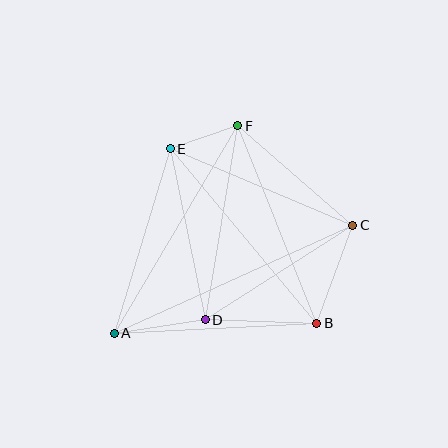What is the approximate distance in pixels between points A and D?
The distance between A and D is approximately 92 pixels.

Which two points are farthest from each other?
Points A and C are farthest from each other.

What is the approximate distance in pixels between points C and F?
The distance between C and F is approximately 152 pixels.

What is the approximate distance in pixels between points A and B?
The distance between A and B is approximately 203 pixels.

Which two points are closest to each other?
Points E and F are closest to each other.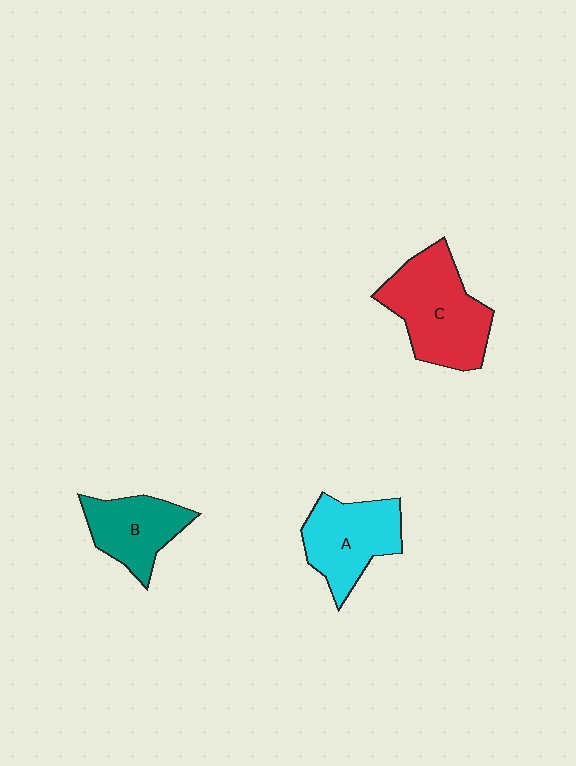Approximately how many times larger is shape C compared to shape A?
Approximately 1.3 times.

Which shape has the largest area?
Shape C (red).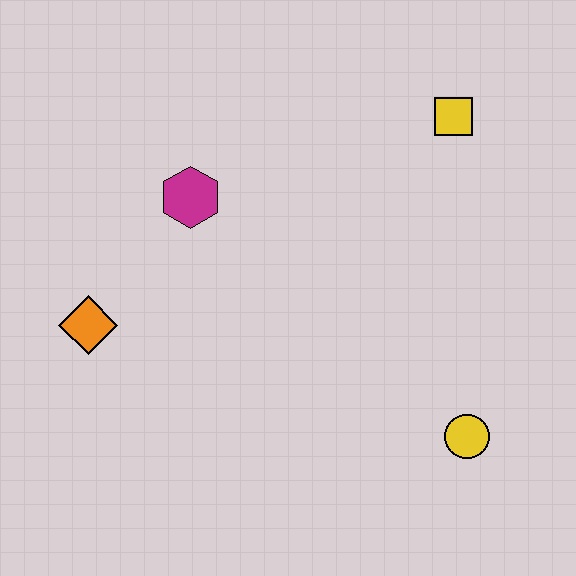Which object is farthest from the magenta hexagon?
The yellow circle is farthest from the magenta hexagon.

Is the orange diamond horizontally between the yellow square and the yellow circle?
No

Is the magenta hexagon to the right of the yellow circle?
No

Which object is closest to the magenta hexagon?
The orange diamond is closest to the magenta hexagon.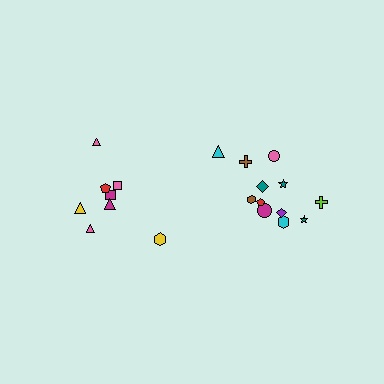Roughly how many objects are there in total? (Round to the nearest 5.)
Roughly 20 objects in total.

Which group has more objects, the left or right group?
The right group.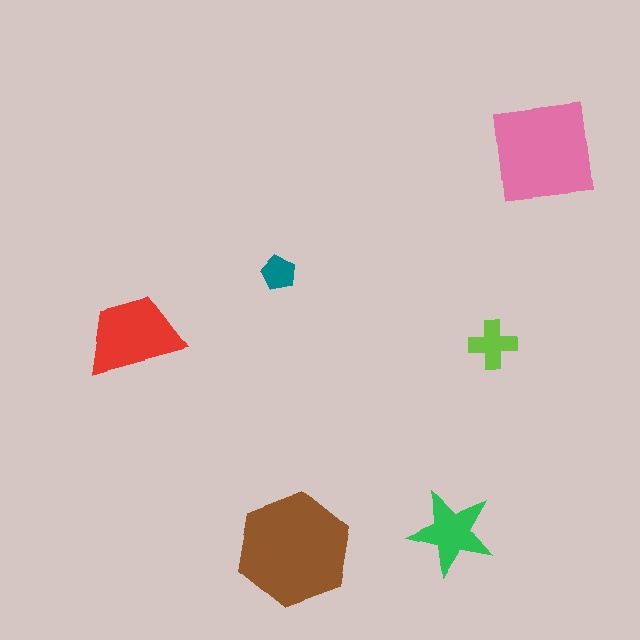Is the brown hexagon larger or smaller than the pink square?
Larger.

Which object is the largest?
The brown hexagon.